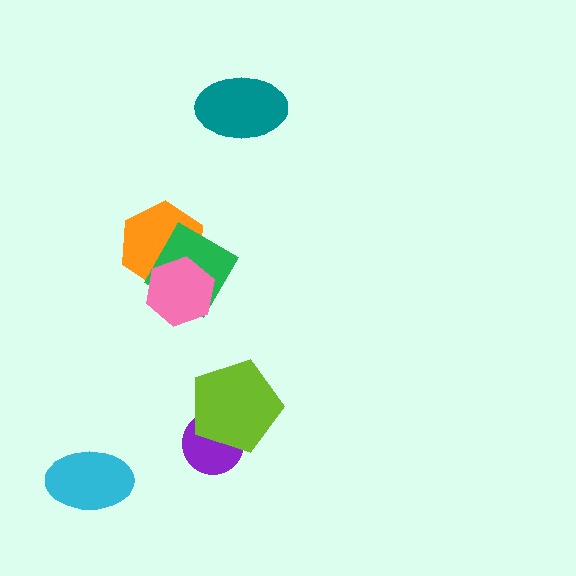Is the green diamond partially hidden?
Yes, it is partially covered by another shape.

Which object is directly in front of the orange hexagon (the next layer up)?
The green diamond is directly in front of the orange hexagon.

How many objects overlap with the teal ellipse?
0 objects overlap with the teal ellipse.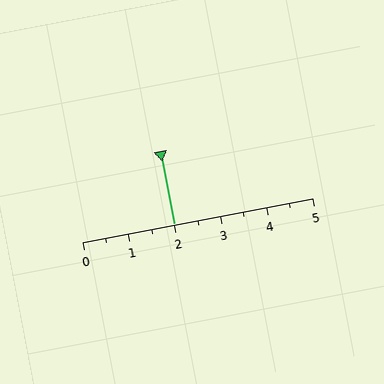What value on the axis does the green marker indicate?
The marker indicates approximately 2.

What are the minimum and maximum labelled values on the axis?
The axis runs from 0 to 5.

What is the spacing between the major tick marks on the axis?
The major ticks are spaced 1 apart.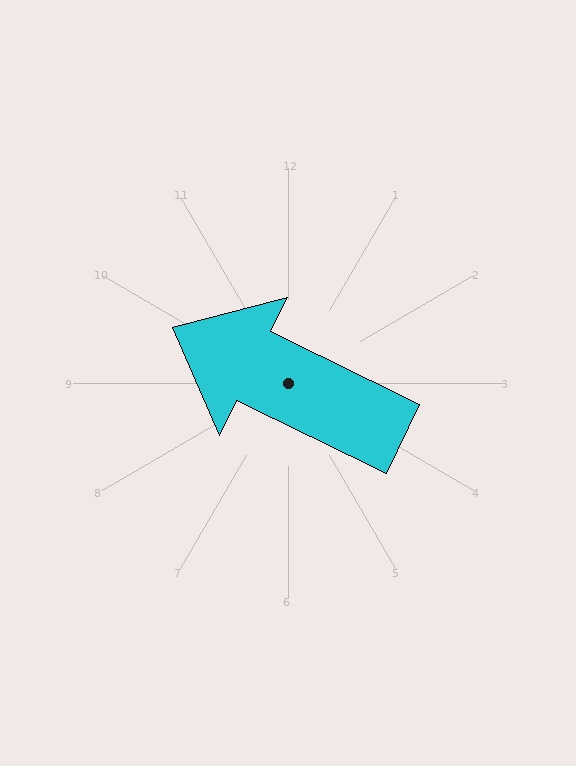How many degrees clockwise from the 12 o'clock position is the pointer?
Approximately 296 degrees.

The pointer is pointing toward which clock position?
Roughly 10 o'clock.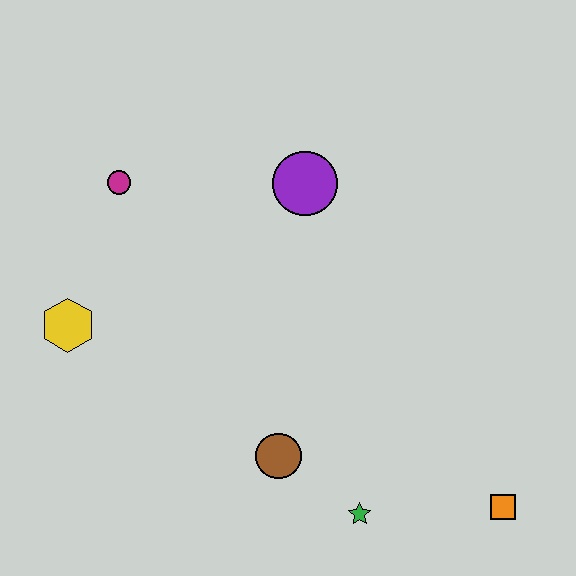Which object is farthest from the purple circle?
The orange square is farthest from the purple circle.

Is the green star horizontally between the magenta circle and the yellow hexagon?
No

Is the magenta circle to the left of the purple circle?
Yes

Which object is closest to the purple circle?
The magenta circle is closest to the purple circle.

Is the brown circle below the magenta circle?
Yes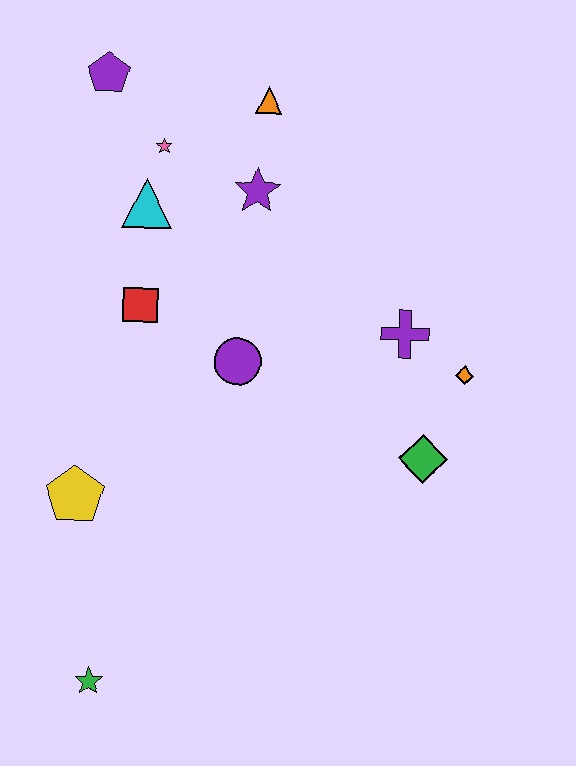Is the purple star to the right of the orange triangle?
No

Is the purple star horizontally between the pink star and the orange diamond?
Yes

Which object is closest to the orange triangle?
The purple star is closest to the orange triangle.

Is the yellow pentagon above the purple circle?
No